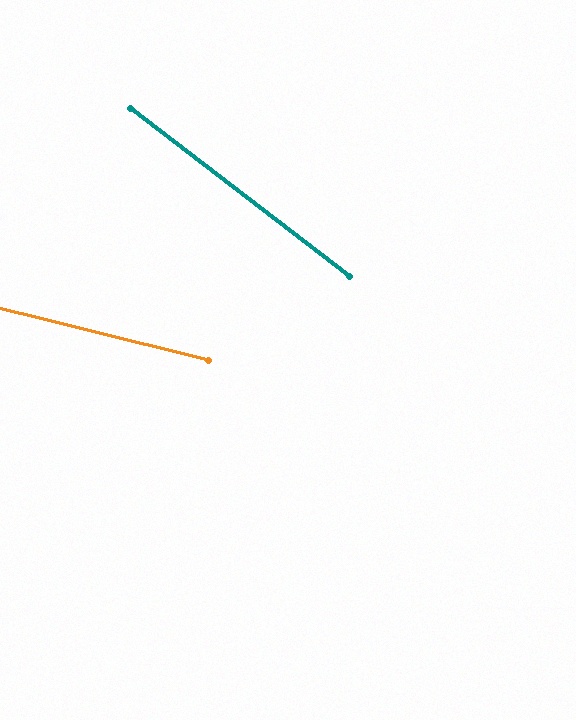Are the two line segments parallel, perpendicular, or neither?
Neither parallel nor perpendicular — they differ by about 24°.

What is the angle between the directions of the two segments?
Approximately 24 degrees.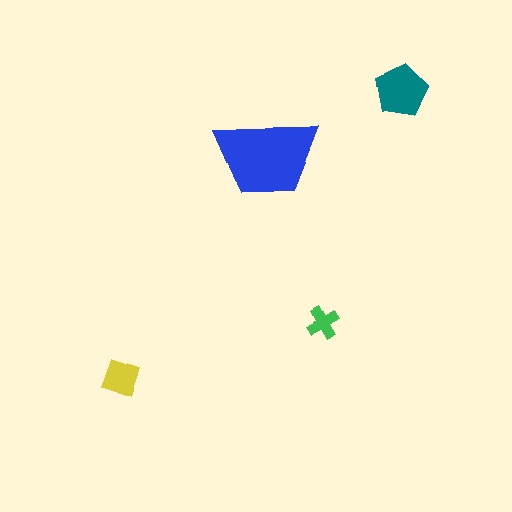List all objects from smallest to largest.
The green cross, the yellow square, the teal pentagon, the blue trapezoid.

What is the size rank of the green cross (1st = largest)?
4th.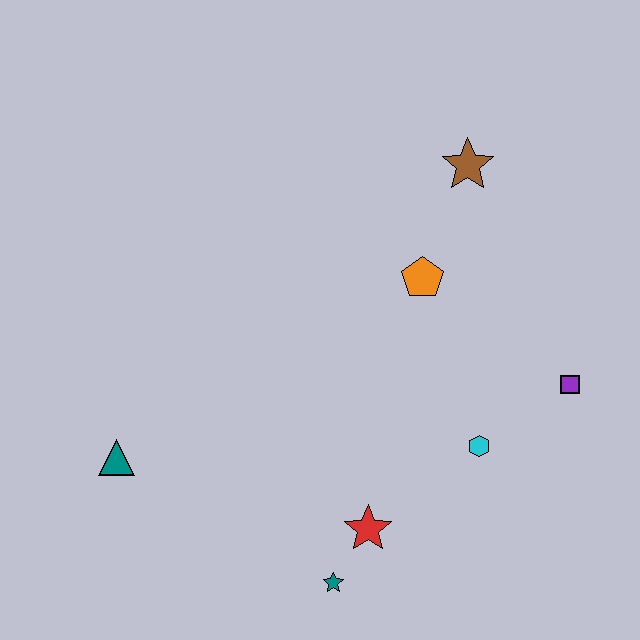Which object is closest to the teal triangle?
The teal star is closest to the teal triangle.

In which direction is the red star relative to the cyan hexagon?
The red star is to the left of the cyan hexagon.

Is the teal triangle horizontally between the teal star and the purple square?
No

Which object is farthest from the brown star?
The teal triangle is farthest from the brown star.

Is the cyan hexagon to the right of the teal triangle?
Yes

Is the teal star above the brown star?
No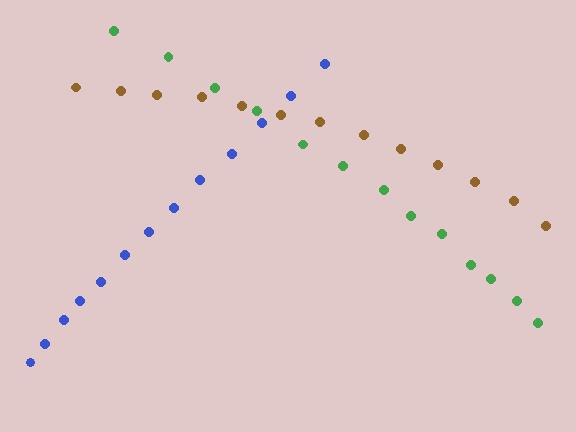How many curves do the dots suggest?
There are 3 distinct paths.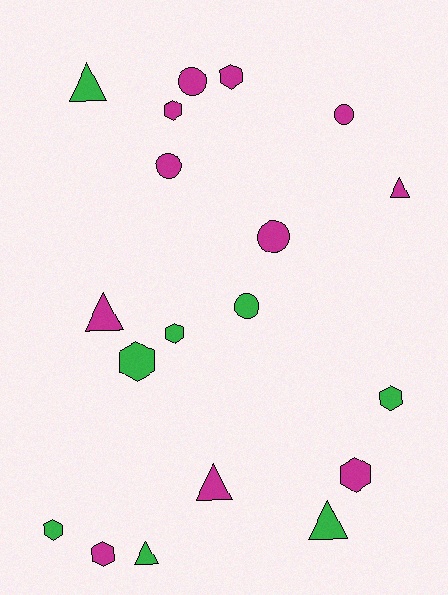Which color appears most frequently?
Magenta, with 11 objects.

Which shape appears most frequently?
Hexagon, with 8 objects.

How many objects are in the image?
There are 19 objects.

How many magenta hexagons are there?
There are 4 magenta hexagons.